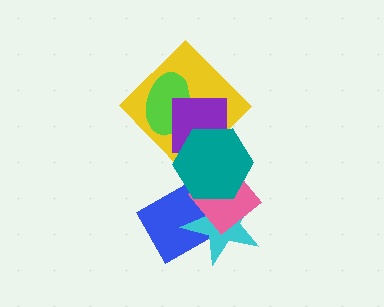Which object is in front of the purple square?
The teal hexagon is in front of the purple square.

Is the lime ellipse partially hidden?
Yes, it is partially covered by another shape.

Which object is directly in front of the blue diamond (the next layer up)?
The cyan star is directly in front of the blue diamond.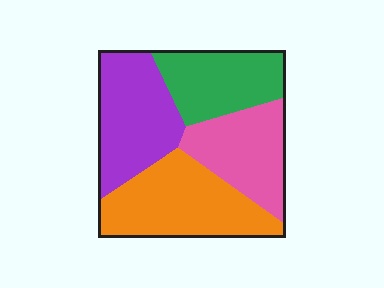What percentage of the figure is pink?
Pink covers roughly 20% of the figure.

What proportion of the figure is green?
Green takes up about one fifth (1/5) of the figure.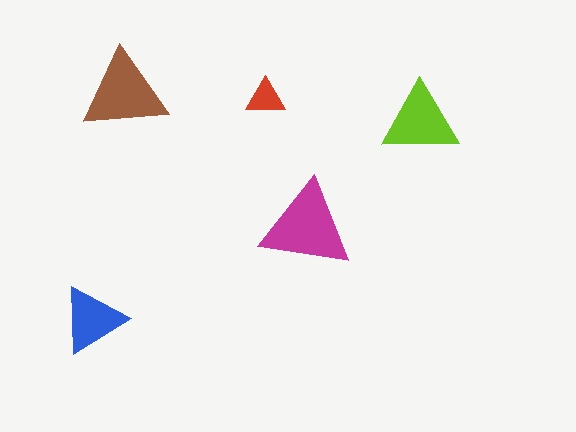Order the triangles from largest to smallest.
the magenta one, the brown one, the lime one, the blue one, the red one.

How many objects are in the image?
There are 5 objects in the image.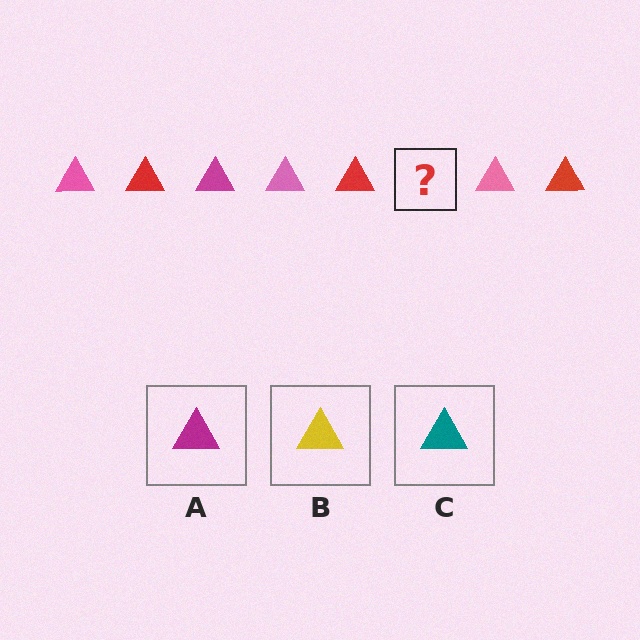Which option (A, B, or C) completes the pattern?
A.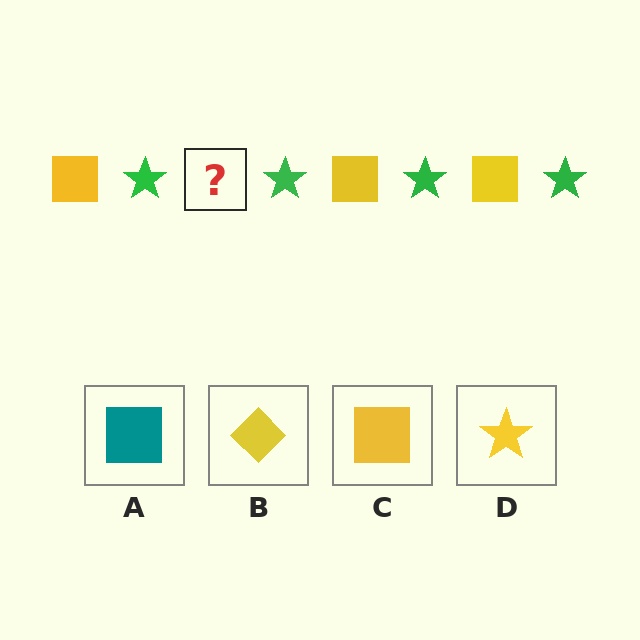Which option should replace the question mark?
Option C.